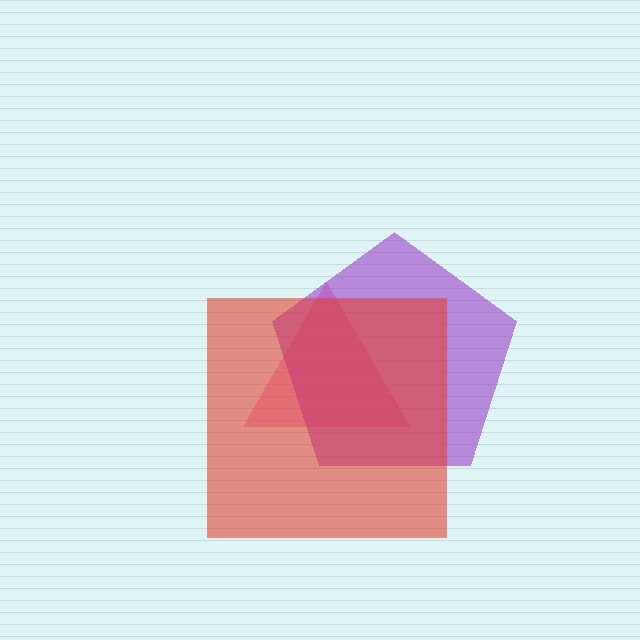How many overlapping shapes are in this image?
There are 3 overlapping shapes in the image.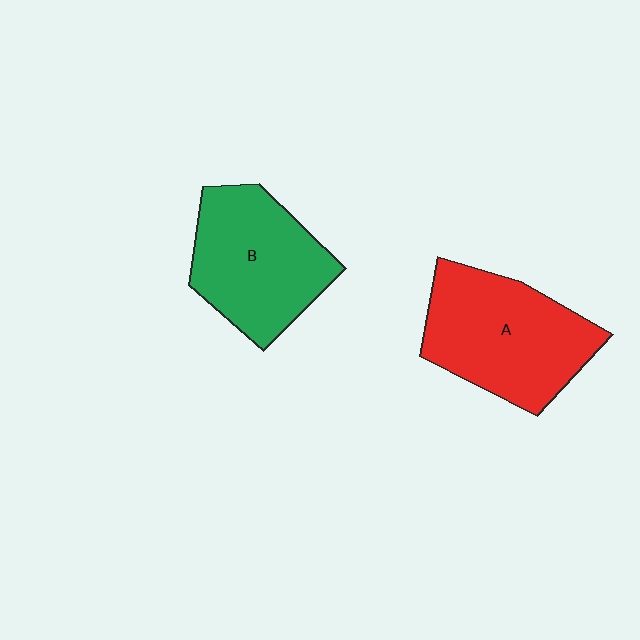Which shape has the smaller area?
Shape B (green).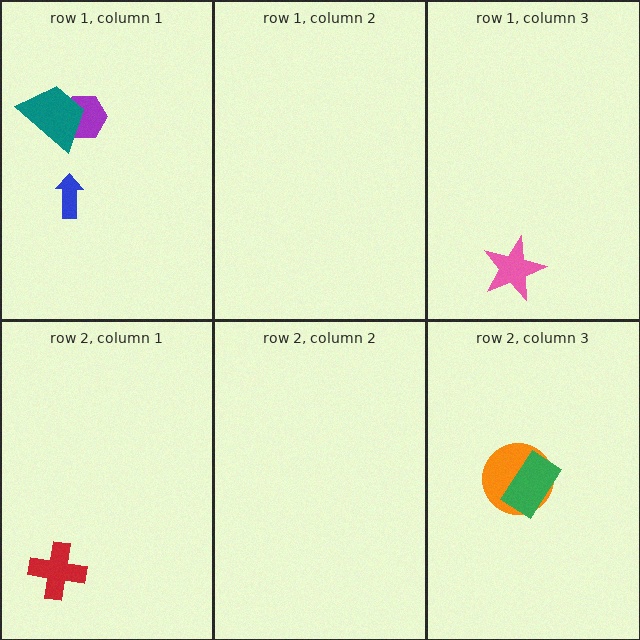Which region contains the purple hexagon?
The row 1, column 1 region.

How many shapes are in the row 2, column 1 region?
1.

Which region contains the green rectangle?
The row 2, column 3 region.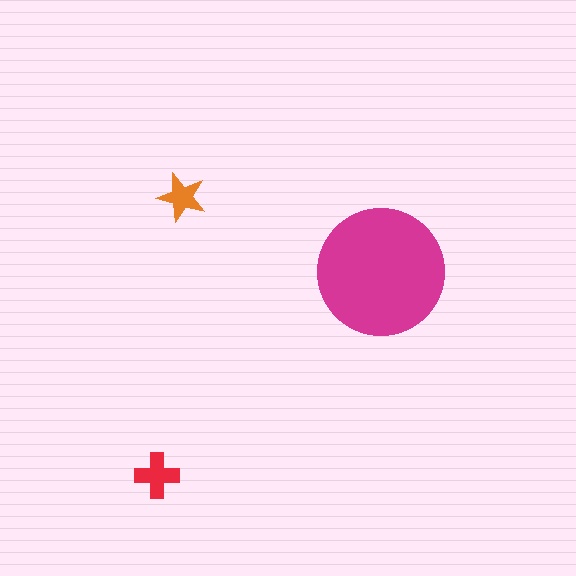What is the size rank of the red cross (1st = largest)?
2nd.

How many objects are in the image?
There are 3 objects in the image.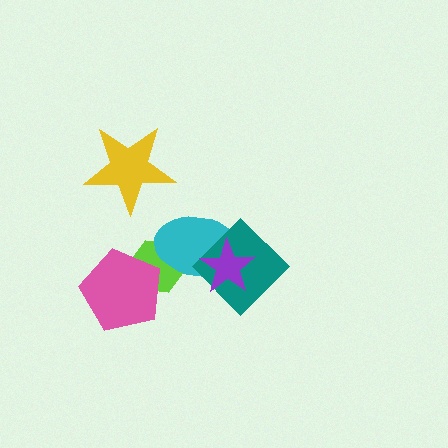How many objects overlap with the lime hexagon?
2 objects overlap with the lime hexagon.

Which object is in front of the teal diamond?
The purple star is in front of the teal diamond.